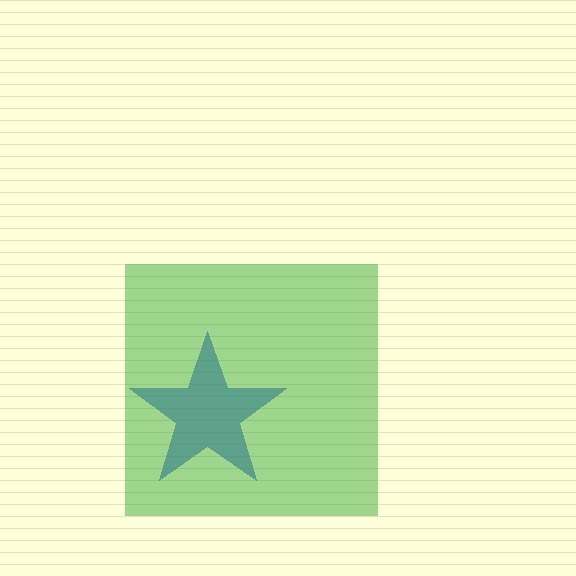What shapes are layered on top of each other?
The layered shapes are: a blue star, a green square.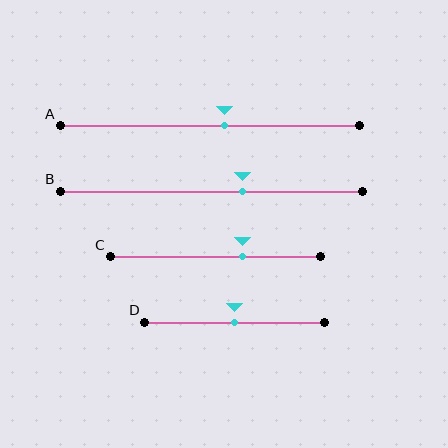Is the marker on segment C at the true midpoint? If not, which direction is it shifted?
No, the marker on segment C is shifted to the right by about 13% of the segment length.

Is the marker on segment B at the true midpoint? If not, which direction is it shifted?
No, the marker on segment B is shifted to the right by about 10% of the segment length.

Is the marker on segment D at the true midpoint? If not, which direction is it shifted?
Yes, the marker on segment D is at the true midpoint.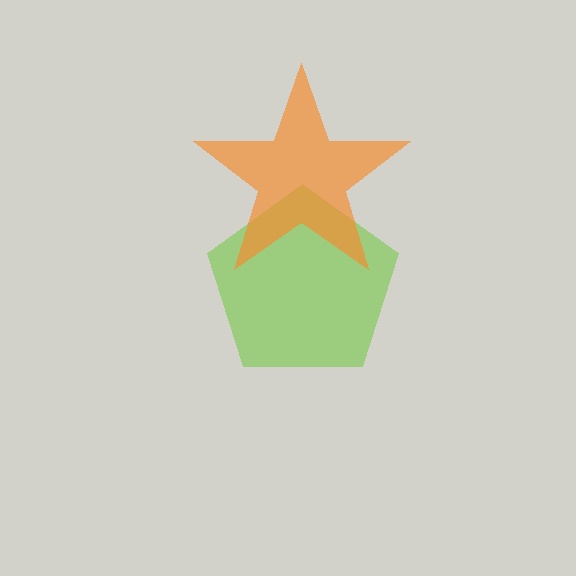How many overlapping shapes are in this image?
There are 2 overlapping shapes in the image.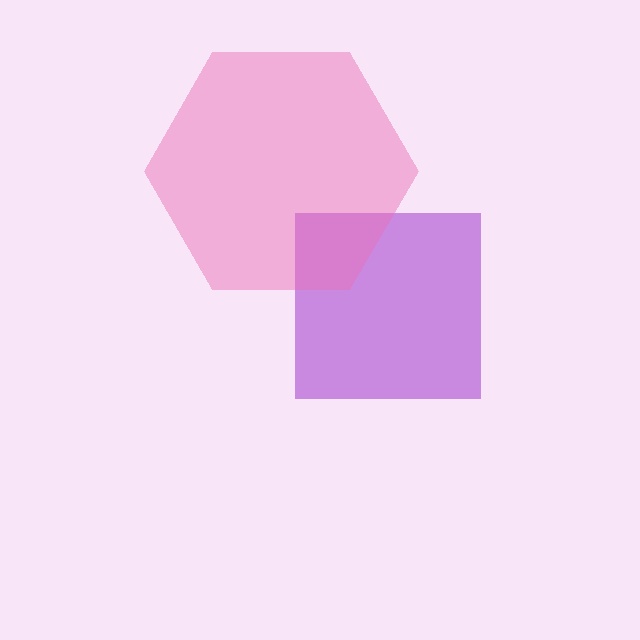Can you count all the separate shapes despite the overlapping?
Yes, there are 2 separate shapes.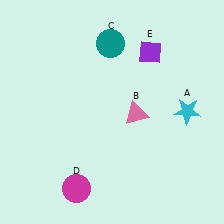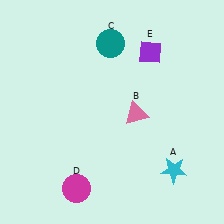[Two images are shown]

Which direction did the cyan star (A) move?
The cyan star (A) moved down.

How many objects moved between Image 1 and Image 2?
1 object moved between the two images.